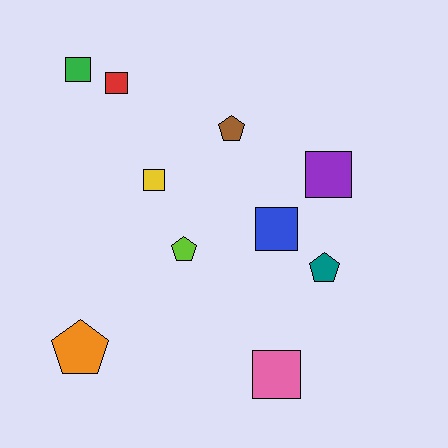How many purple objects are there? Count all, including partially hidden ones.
There is 1 purple object.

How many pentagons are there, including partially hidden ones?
There are 4 pentagons.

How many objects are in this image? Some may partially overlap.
There are 10 objects.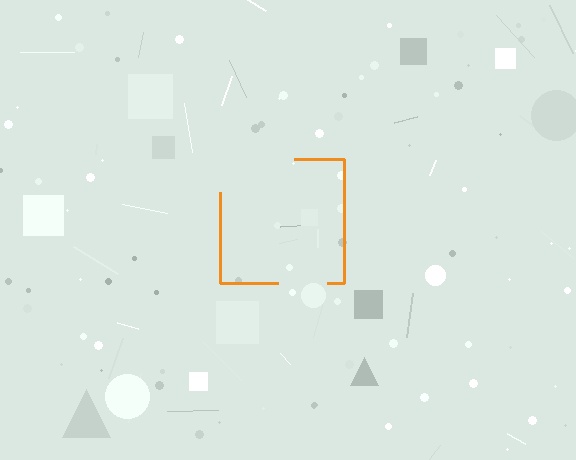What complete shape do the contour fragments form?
The contour fragments form a square.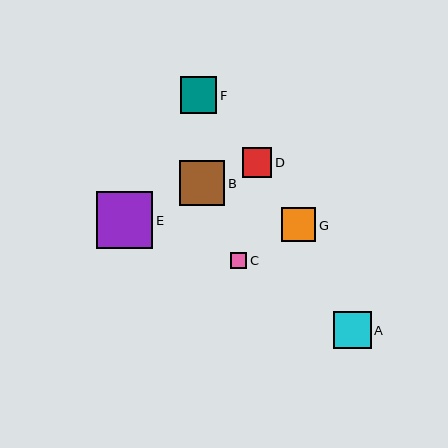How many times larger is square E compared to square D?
Square E is approximately 1.9 times the size of square D.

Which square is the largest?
Square E is the largest with a size of approximately 56 pixels.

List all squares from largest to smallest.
From largest to smallest: E, B, A, F, G, D, C.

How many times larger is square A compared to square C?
Square A is approximately 2.3 times the size of square C.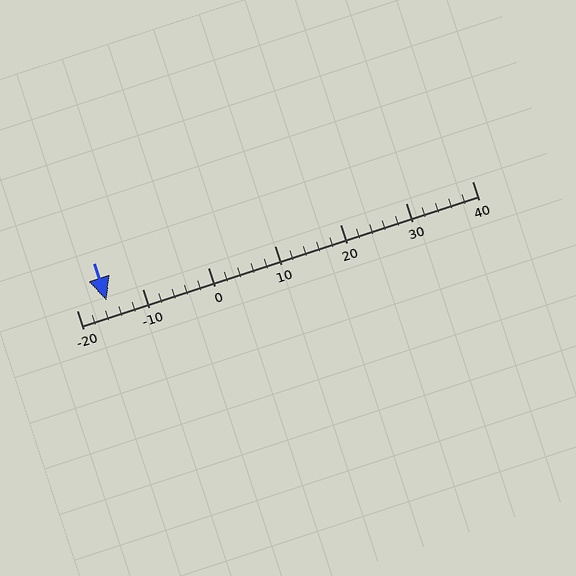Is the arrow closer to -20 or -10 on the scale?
The arrow is closer to -20.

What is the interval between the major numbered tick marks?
The major tick marks are spaced 10 units apart.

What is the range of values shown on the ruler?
The ruler shows values from -20 to 40.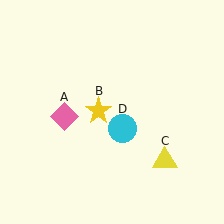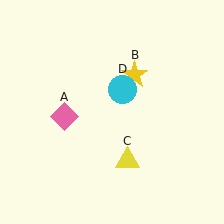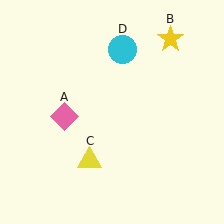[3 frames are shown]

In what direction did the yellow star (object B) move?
The yellow star (object B) moved up and to the right.